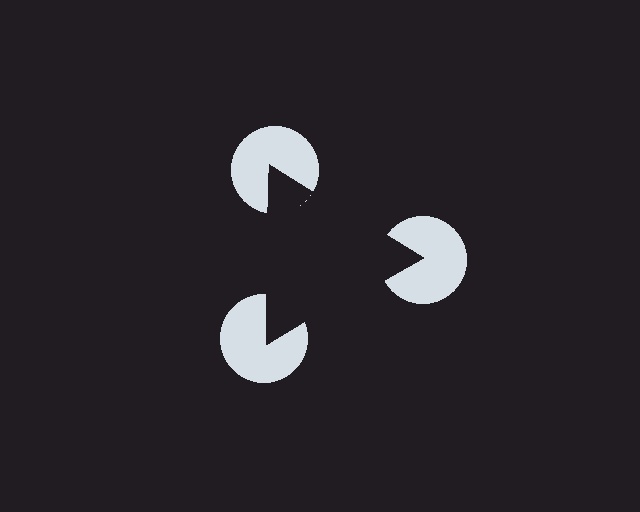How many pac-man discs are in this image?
There are 3 — one at each vertex of the illusory triangle.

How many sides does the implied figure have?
3 sides.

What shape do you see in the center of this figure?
An illusory triangle — its edges are inferred from the aligned wedge cuts in the pac-man discs, not physically drawn.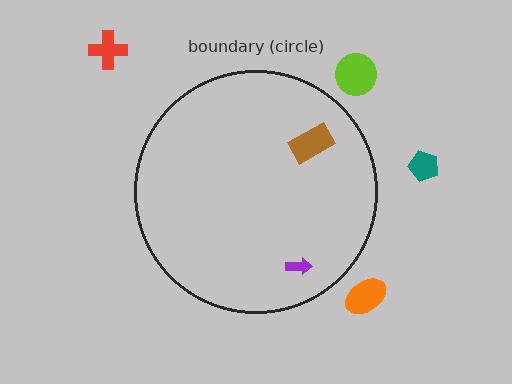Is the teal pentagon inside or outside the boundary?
Outside.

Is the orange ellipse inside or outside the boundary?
Outside.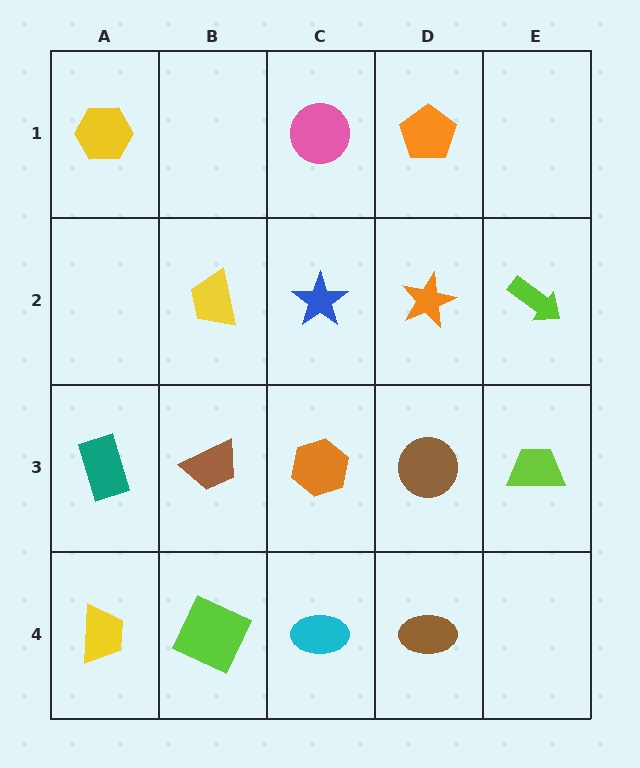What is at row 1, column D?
An orange pentagon.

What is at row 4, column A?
A yellow trapezoid.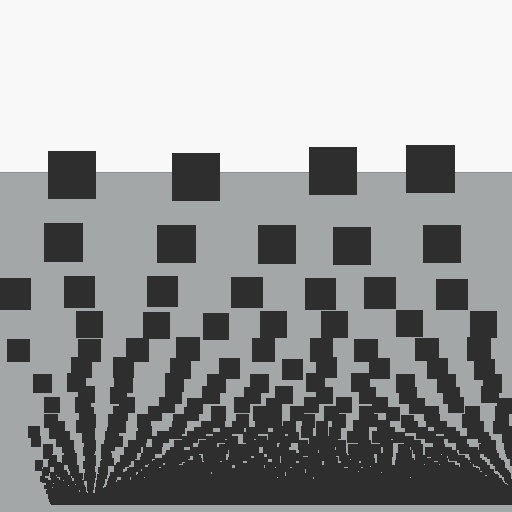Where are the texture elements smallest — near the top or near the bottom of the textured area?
Near the bottom.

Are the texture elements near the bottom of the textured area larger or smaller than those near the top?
Smaller. The gradient is inverted — elements near the bottom are smaller and denser.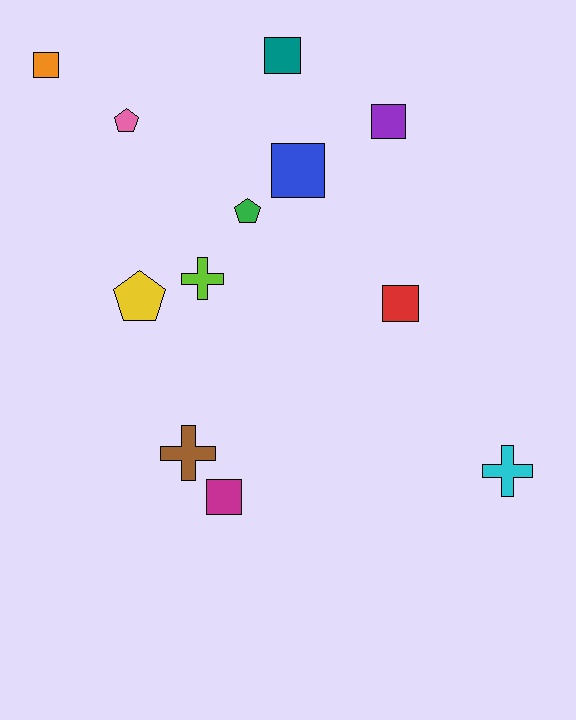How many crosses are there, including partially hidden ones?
There are 3 crosses.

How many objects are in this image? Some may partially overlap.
There are 12 objects.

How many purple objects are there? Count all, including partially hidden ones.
There is 1 purple object.